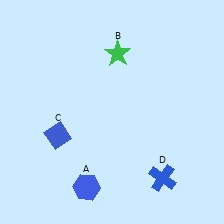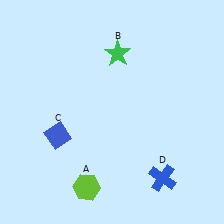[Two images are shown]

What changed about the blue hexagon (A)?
In Image 1, A is blue. In Image 2, it changed to lime.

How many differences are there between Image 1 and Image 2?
There is 1 difference between the two images.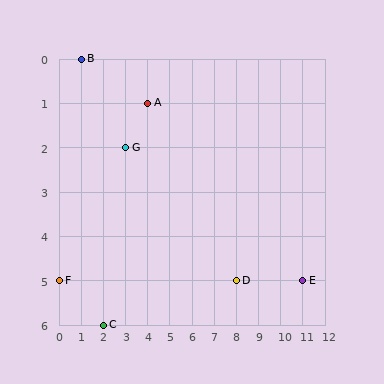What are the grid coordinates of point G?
Point G is at grid coordinates (3, 2).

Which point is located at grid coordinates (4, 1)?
Point A is at (4, 1).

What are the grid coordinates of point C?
Point C is at grid coordinates (2, 6).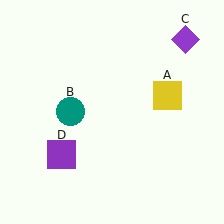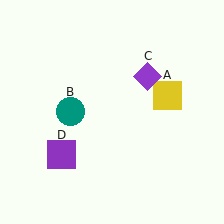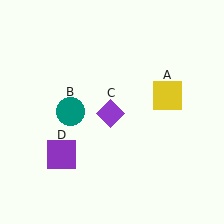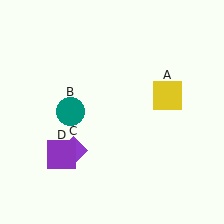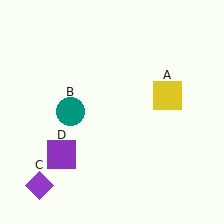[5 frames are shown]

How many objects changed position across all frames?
1 object changed position: purple diamond (object C).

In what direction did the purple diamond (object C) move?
The purple diamond (object C) moved down and to the left.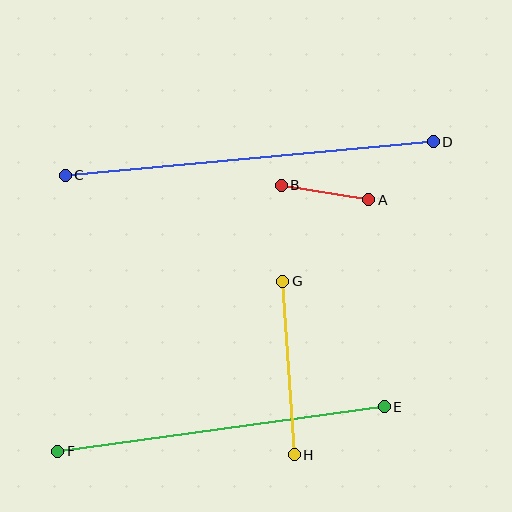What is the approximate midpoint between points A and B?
The midpoint is at approximately (325, 193) pixels.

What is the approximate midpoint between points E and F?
The midpoint is at approximately (221, 429) pixels.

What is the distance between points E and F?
The distance is approximately 329 pixels.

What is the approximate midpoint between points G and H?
The midpoint is at approximately (288, 368) pixels.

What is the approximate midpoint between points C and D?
The midpoint is at approximately (249, 159) pixels.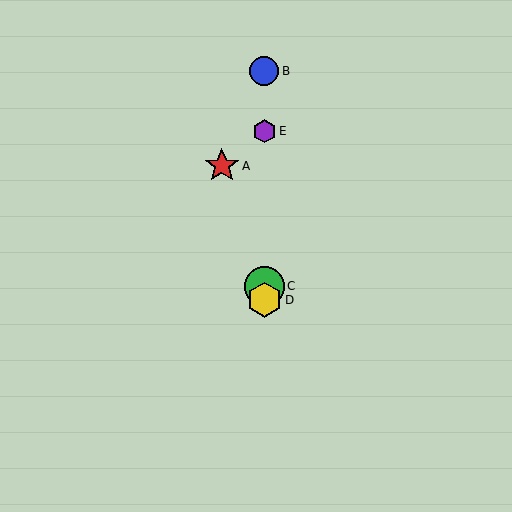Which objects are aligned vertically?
Objects B, C, D, E are aligned vertically.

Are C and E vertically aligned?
Yes, both are at x≈264.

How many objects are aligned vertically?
4 objects (B, C, D, E) are aligned vertically.